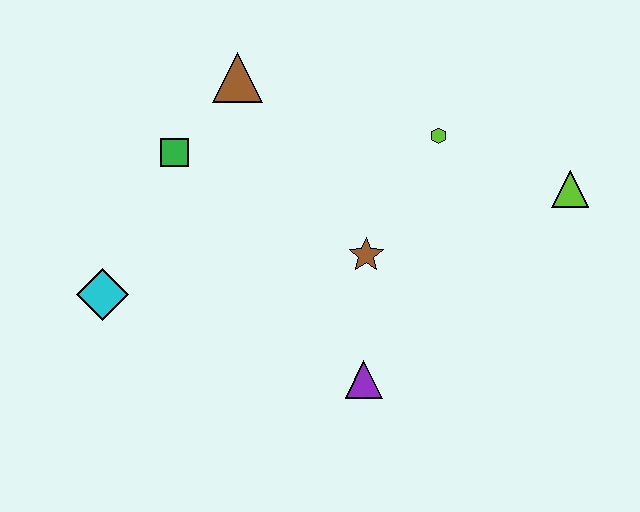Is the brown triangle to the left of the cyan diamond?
No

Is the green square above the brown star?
Yes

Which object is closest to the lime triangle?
The lime hexagon is closest to the lime triangle.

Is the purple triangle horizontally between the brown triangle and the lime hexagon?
Yes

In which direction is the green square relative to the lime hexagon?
The green square is to the left of the lime hexagon.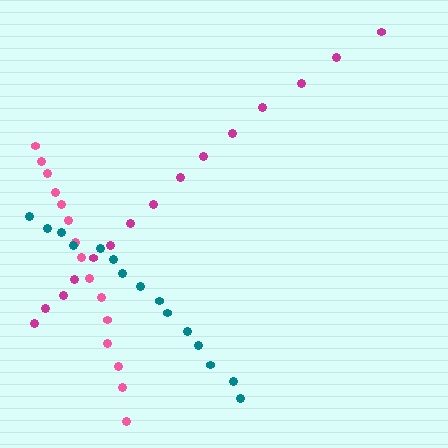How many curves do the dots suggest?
There are 3 distinct paths.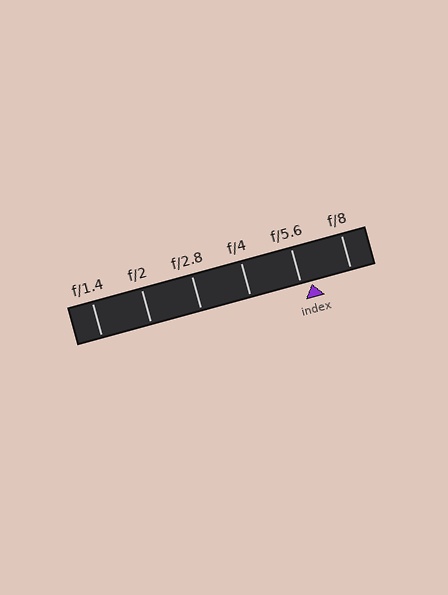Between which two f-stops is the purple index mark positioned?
The index mark is between f/5.6 and f/8.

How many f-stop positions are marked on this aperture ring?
There are 6 f-stop positions marked.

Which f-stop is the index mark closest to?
The index mark is closest to f/5.6.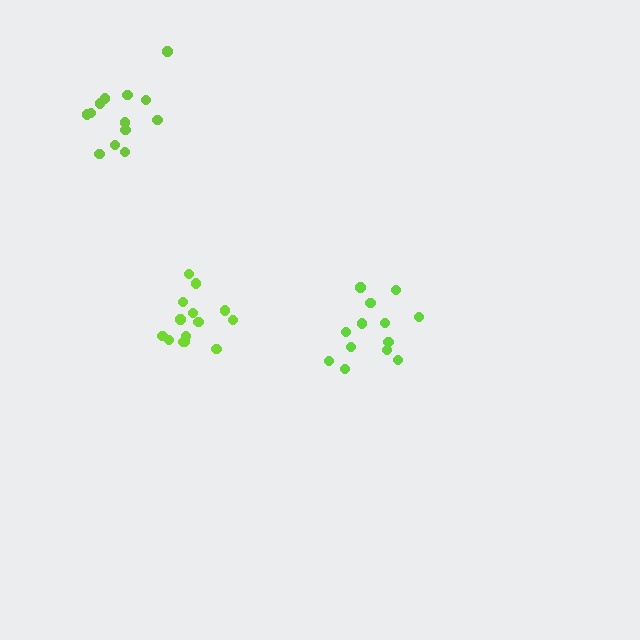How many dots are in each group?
Group 1: 13 dots, Group 2: 13 dots, Group 3: 15 dots (41 total).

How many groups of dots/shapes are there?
There are 3 groups.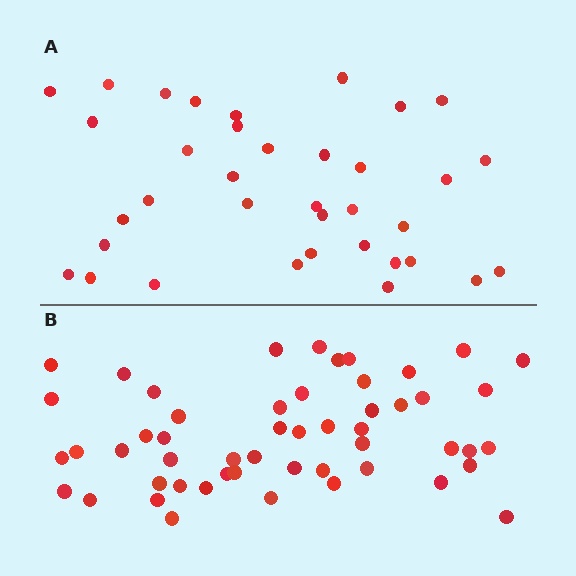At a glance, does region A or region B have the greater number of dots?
Region B (the bottom region) has more dots.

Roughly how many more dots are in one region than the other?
Region B has approximately 15 more dots than region A.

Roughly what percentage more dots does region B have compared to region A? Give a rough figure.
About 45% more.